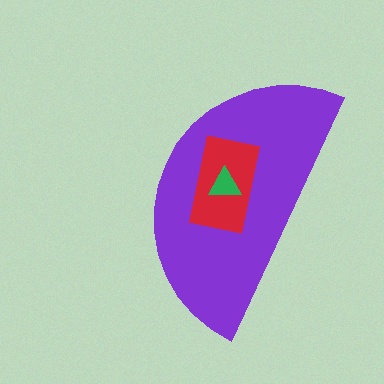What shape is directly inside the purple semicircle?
The red rectangle.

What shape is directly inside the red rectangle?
The green triangle.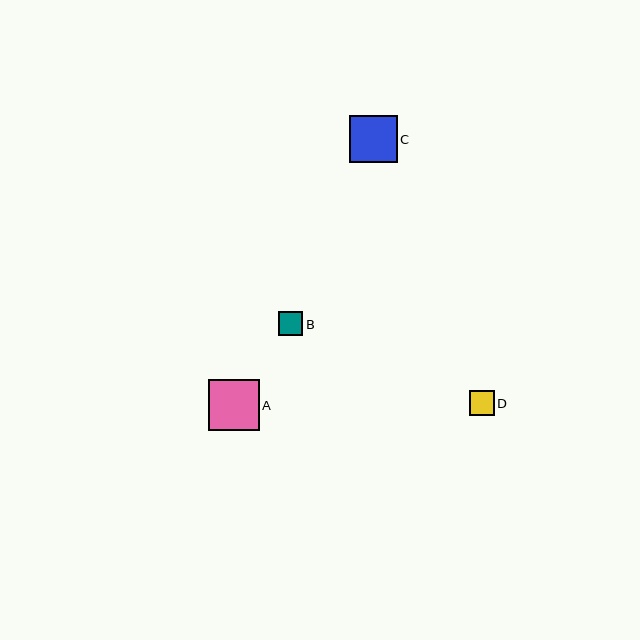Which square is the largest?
Square A is the largest with a size of approximately 51 pixels.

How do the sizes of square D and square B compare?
Square D and square B are approximately the same size.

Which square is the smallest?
Square B is the smallest with a size of approximately 24 pixels.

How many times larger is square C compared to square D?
Square C is approximately 1.9 times the size of square D.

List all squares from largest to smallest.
From largest to smallest: A, C, D, B.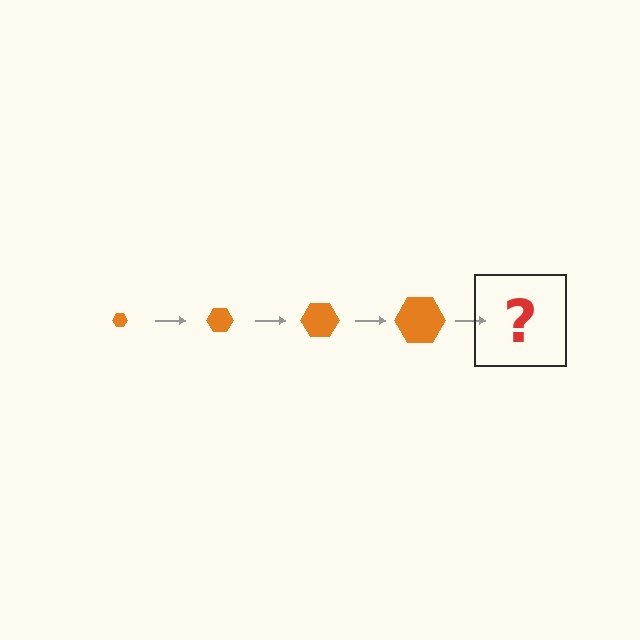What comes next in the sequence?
The next element should be an orange hexagon, larger than the previous one.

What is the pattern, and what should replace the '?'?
The pattern is that the hexagon gets progressively larger each step. The '?' should be an orange hexagon, larger than the previous one.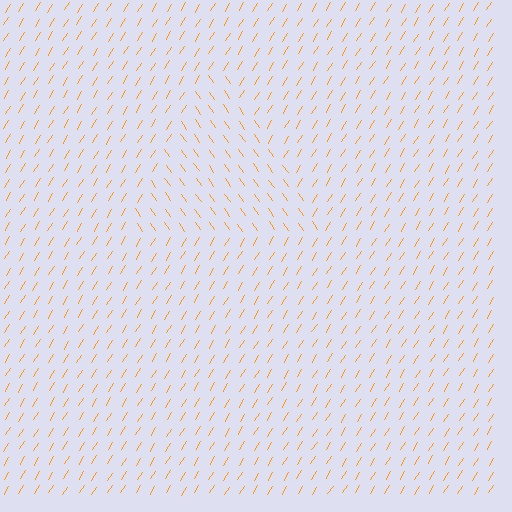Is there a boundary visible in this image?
Yes, there is a texture boundary formed by a change in line orientation.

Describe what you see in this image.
The image is filled with small orange line segments. A triangle region in the image has lines oriented differently from the surrounding lines, creating a visible texture boundary.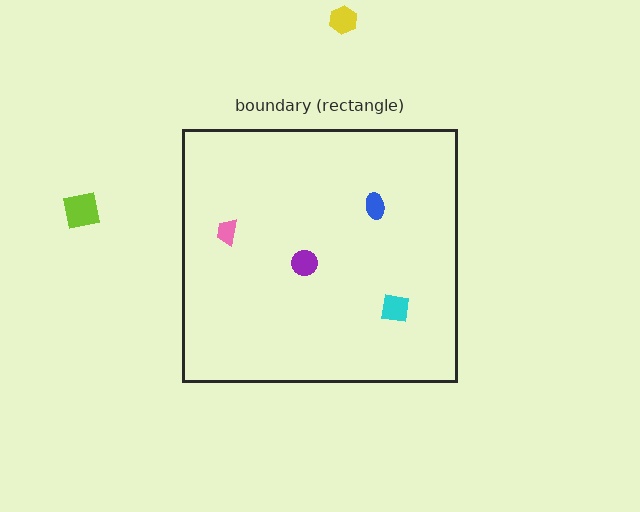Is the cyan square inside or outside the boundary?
Inside.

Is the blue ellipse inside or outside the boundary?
Inside.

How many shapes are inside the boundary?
4 inside, 2 outside.